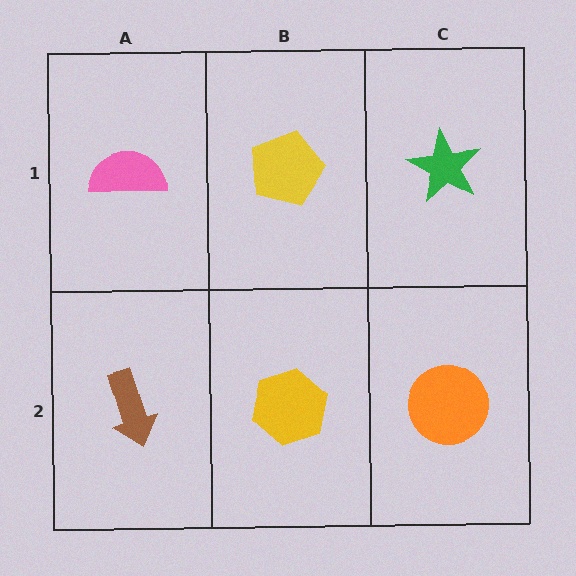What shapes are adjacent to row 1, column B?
A yellow hexagon (row 2, column B), a pink semicircle (row 1, column A), a green star (row 1, column C).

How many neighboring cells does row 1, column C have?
2.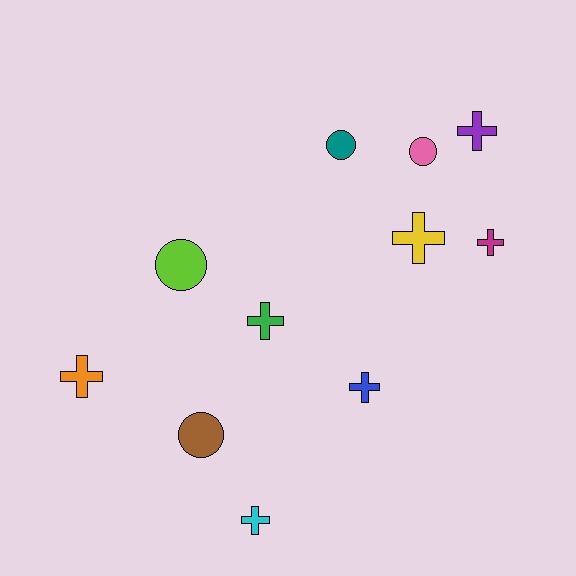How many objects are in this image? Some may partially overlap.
There are 11 objects.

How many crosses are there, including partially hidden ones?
There are 7 crosses.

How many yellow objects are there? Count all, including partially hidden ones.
There is 1 yellow object.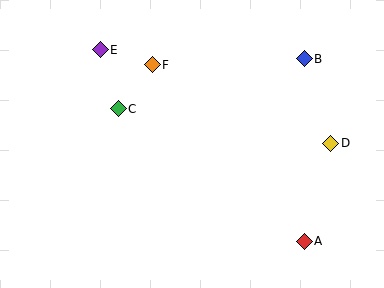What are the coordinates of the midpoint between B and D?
The midpoint between B and D is at (317, 101).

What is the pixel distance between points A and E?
The distance between A and E is 280 pixels.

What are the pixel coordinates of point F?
Point F is at (152, 65).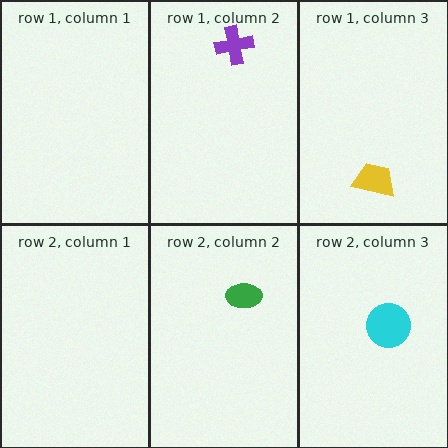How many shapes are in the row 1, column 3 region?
1.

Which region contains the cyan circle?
The row 2, column 3 region.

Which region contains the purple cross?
The row 1, column 2 region.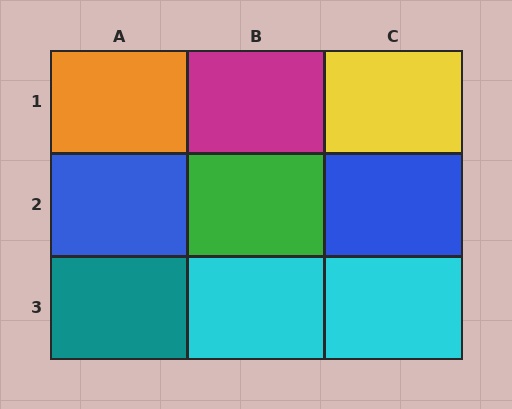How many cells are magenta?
1 cell is magenta.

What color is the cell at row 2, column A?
Blue.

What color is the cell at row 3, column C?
Cyan.